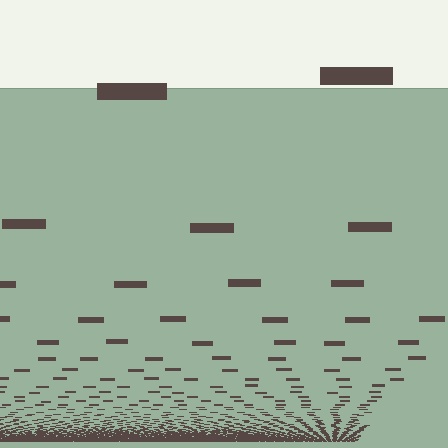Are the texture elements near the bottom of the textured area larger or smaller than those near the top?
Smaller. The gradient is inverted — elements near the bottom are smaller and denser.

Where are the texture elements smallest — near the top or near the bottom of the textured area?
Near the bottom.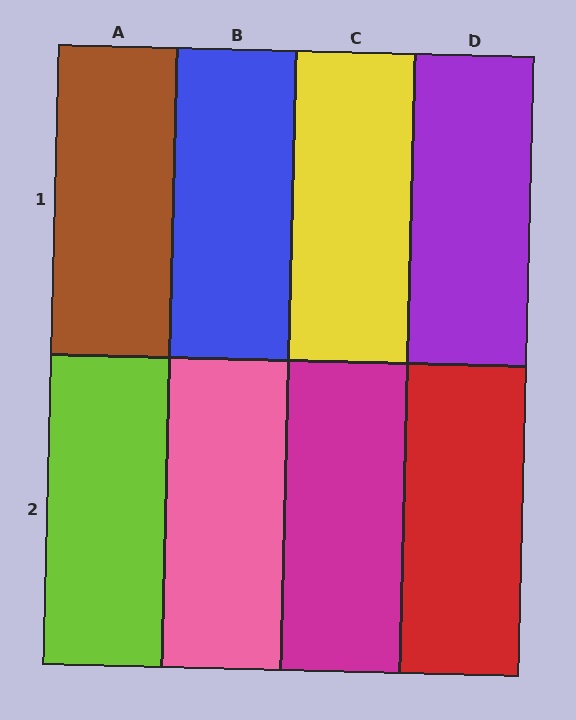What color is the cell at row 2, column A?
Lime.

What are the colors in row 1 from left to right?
Brown, blue, yellow, purple.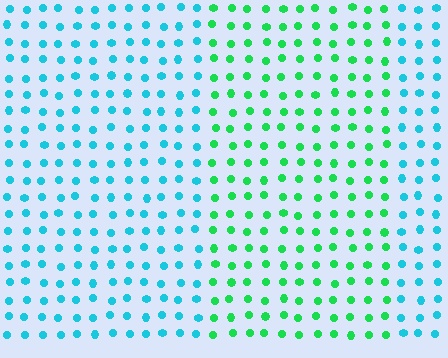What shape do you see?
I see a rectangle.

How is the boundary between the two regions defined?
The boundary is defined purely by a slight shift in hue (about 50 degrees). Spacing, size, and orientation are identical on both sides.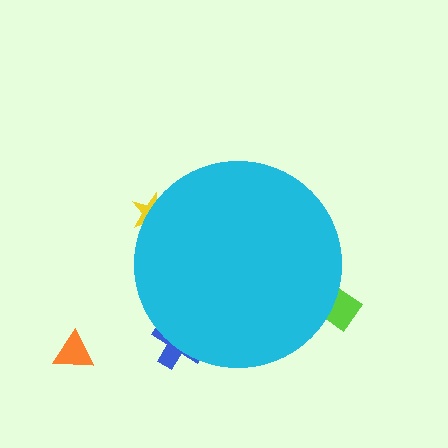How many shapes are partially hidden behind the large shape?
3 shapes are partially hidden.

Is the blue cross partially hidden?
Yes, the blue cross is partially hidden behind the cyan circle.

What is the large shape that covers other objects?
A cyan circle.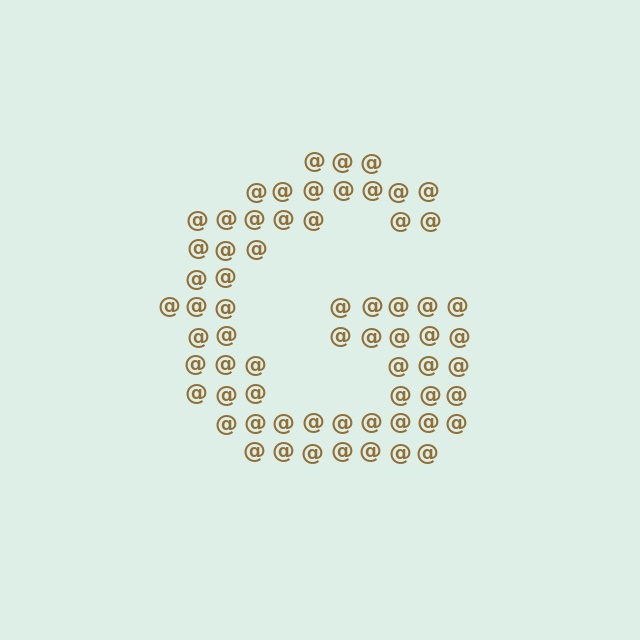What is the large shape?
The large shape is the letter G.